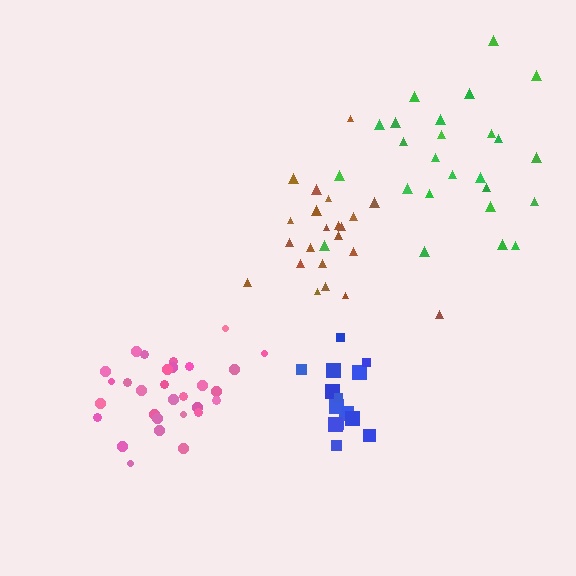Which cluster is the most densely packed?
Pink.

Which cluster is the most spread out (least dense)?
Green.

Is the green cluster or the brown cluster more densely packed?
Brown.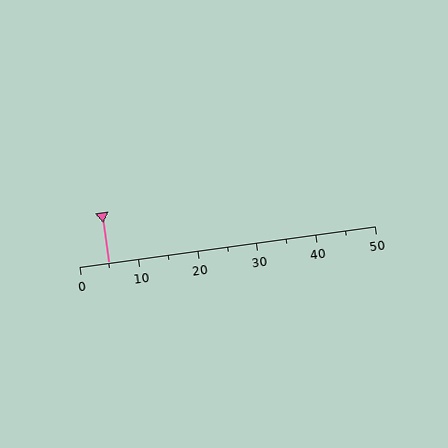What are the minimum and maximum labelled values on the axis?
The axis runs from 0 to 50.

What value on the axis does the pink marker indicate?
The marker indicates approximately 5.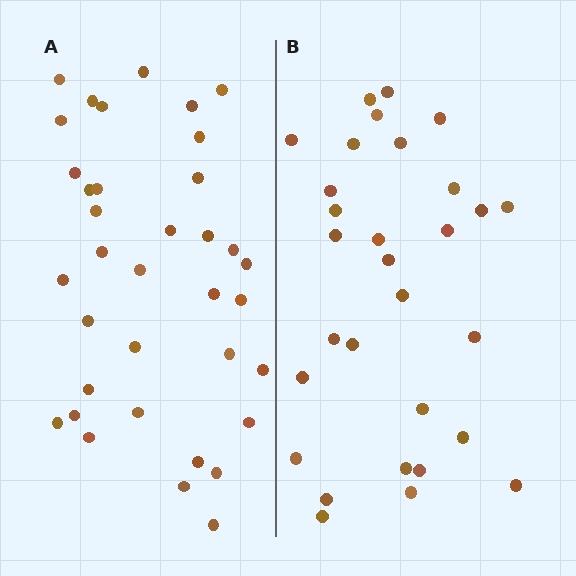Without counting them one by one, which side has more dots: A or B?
Region A (the left region) has more dots.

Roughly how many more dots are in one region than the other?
Region A has about 6 more dots than region B.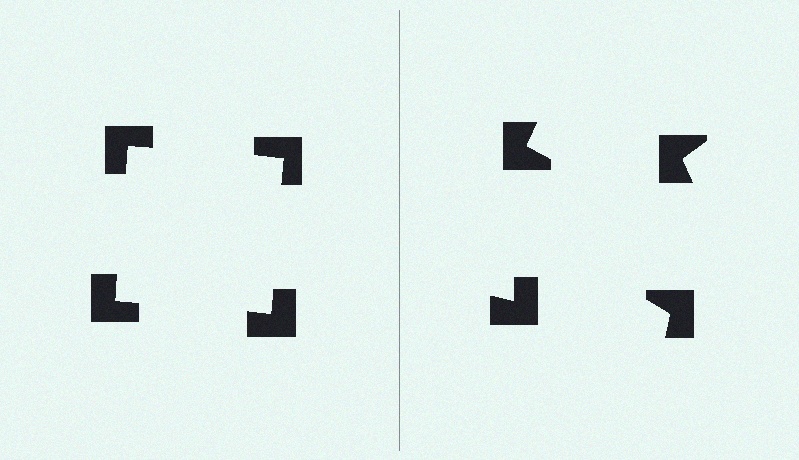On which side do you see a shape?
An illusory square appears on the left side. On the right side the wedge cuts are rotated, so no coherent shape forms.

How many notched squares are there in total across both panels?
8 — 4 on each side.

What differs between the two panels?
The notched squares are positioned identically on both sides; only the wedge orientations differ. On the left they align to a square; on the right they are misaligned.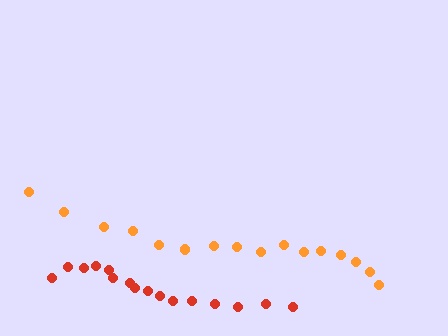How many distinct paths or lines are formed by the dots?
There are 2 distinct paths.